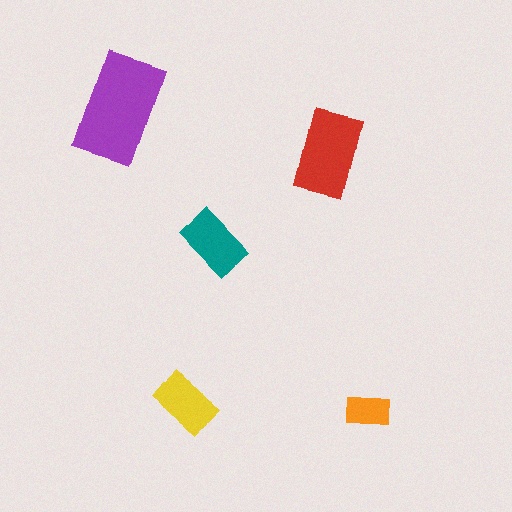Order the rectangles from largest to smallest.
the purple one, the red one, the teal one, the yellow one, the orange one.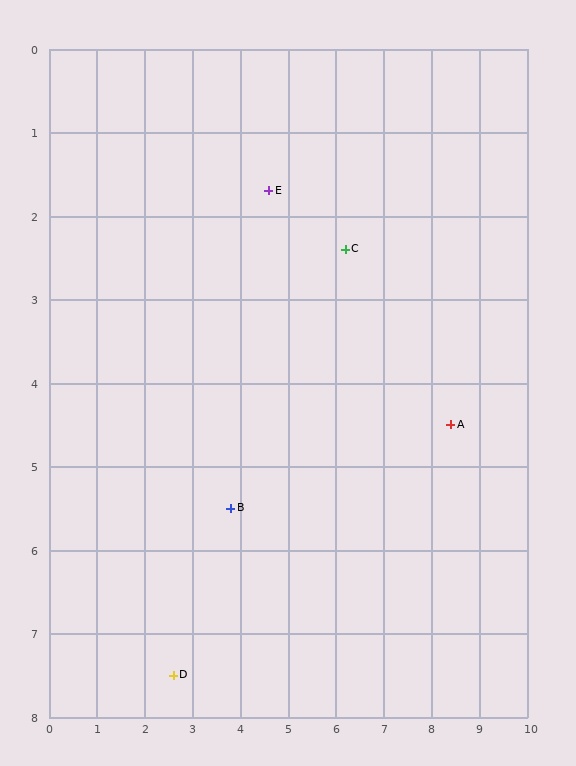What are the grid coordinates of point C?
Point C is at approximately (6.2, 2.4).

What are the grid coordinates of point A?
Point A is at approximately (8.4, 4.5).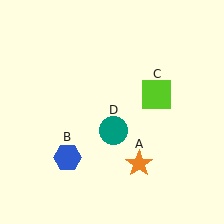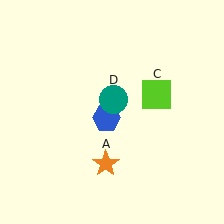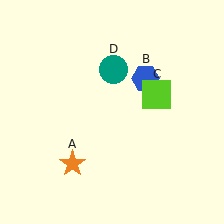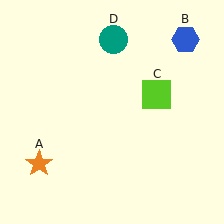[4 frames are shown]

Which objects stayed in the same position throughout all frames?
Lime square (object C) remained stationary.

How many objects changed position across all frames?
3 objects changed position: orange star (object A), blue hexagon (object B), teal circle (object D).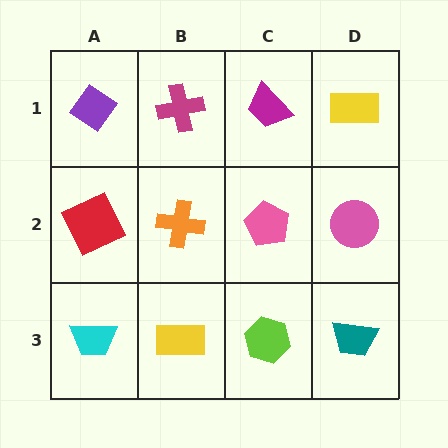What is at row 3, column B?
A yellow rectangle.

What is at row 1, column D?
A yellow rectangle.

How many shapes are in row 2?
4 shapes.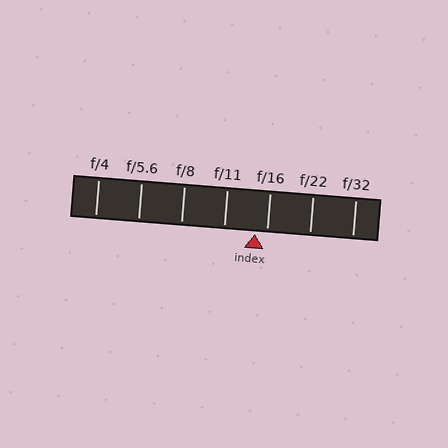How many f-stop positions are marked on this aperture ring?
There are 7 f-stop positions marked.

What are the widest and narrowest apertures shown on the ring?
The widest aperture shown is f/4 and the narrowest is f/32.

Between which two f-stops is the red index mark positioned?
The index mark is between f/11 and f/16.